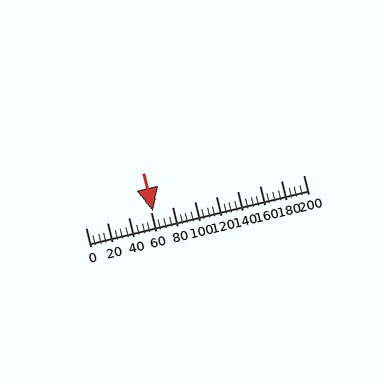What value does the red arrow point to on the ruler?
The red arrow points to approximately 62.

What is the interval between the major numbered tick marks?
The major tick marks are spaced 20 units apart.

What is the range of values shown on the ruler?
The ruler shows values from 0 to 200.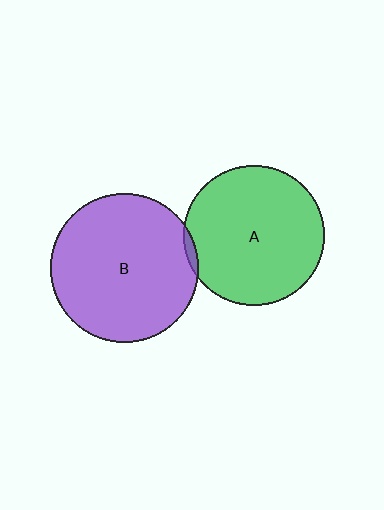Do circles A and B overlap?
Yes.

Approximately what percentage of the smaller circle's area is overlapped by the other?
Approximately 5%.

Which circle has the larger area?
Circle B (purple).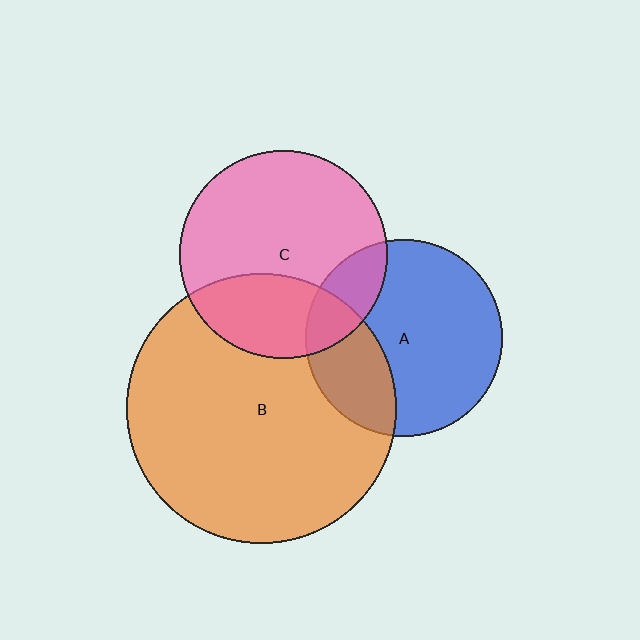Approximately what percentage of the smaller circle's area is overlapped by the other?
Approximately 20%.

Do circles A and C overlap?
Yes.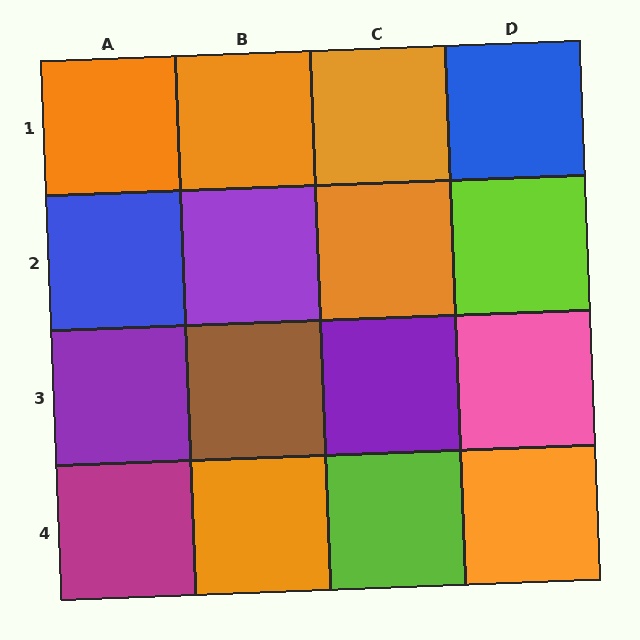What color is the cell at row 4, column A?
Magenta.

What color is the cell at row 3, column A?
Purple.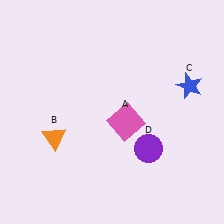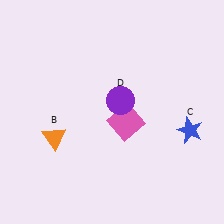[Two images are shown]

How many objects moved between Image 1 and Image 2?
2 objects moved between the two images.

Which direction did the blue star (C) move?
The blue star (C) moved down.